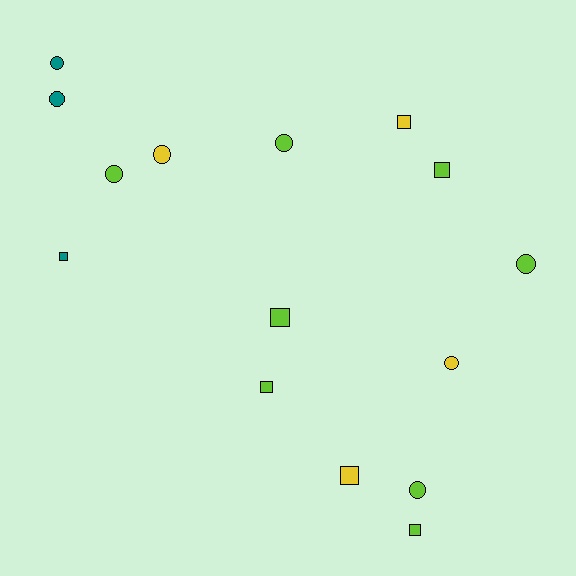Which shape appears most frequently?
Circle, with 8 objects.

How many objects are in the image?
There are 15 objects.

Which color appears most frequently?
Lime, with 8 objects.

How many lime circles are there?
There are 4 lime circles.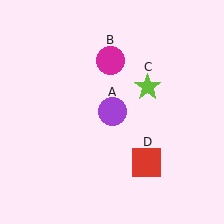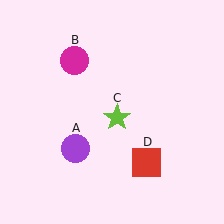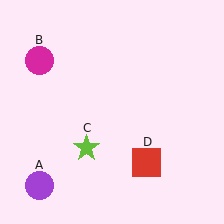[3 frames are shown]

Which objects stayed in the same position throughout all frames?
Red square (object D) remained stationary.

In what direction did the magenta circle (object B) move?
The magenta circle (object B) moved left.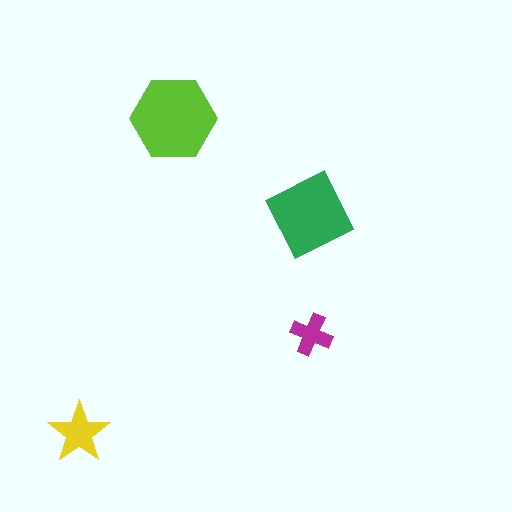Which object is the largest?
The lime hexagon.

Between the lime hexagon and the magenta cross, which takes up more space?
The lime hexagon.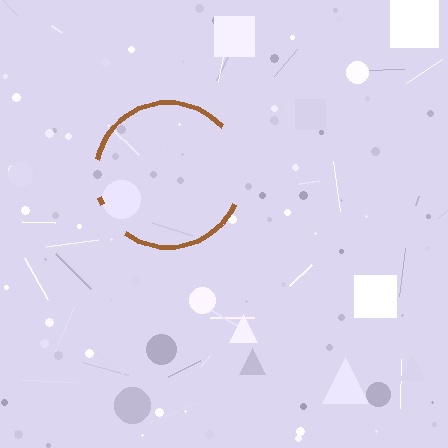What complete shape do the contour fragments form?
The contour fragments form a circle.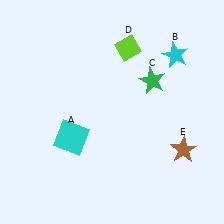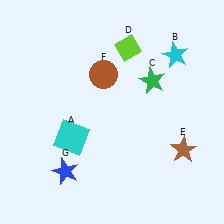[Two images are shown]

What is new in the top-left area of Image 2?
A brown circle (F) was added in the top-left area of Image 2.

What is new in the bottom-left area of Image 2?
A blue star (G) was added in the bottom-left area of Image 2.